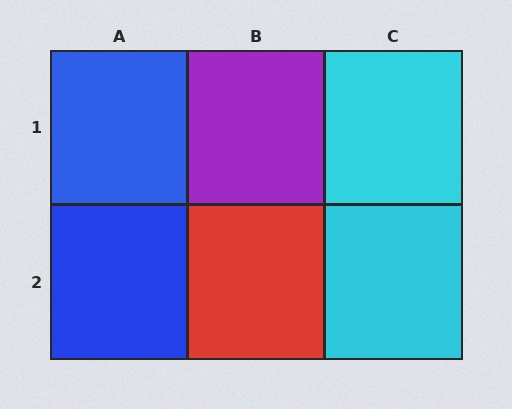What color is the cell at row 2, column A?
Blue.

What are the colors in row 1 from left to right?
Blue, purple, cyan.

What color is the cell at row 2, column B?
Red.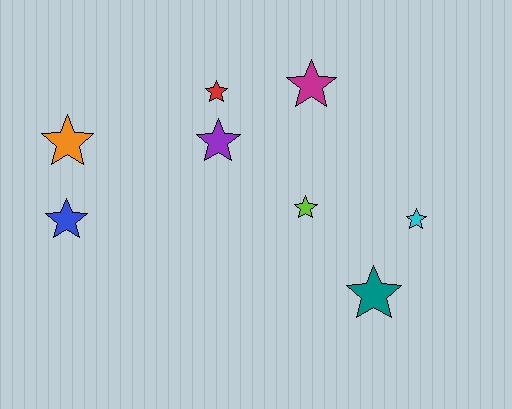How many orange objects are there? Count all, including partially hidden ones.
There is 1 orange object.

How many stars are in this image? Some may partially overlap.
There are 8 stars.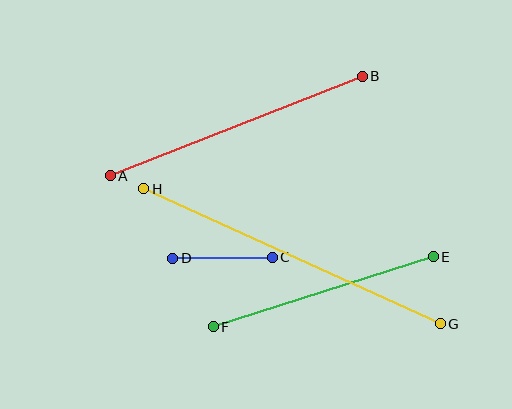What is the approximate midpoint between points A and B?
The midpoint is at approximately (236, 126) pixels.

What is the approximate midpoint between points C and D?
The midpoint is at approximately (222, 258) pixels.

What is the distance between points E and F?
The distance is approximately 231 pixels.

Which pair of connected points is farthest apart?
Points G and H are farthest apart.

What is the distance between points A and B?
The distance is approximately 271 pixels.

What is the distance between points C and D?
The distance is approximately 99 pixels.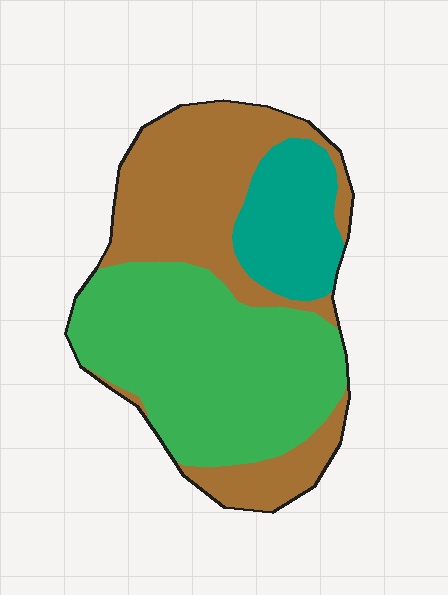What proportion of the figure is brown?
Brown takes up about three eighths (3/8) of the figure.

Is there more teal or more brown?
Brown.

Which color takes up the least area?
Teal, at roughly 15%.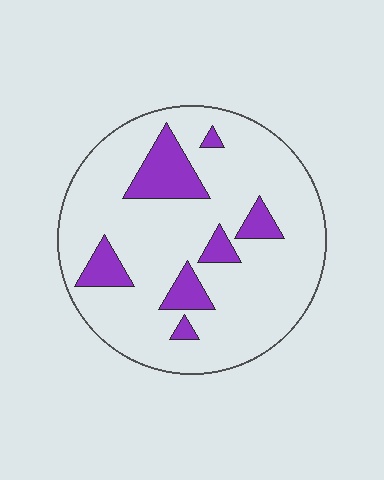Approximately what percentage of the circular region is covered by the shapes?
Approximately 15%.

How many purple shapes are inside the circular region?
7.